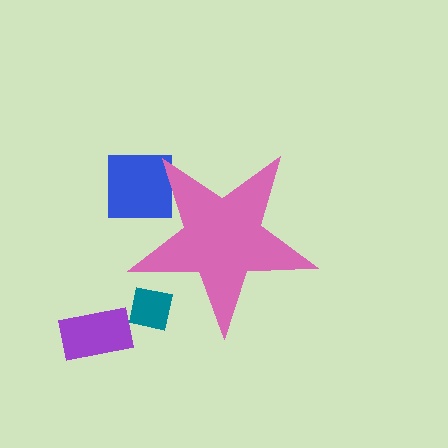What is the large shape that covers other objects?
A pink star.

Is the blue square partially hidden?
Yes, the blue square is partially hidden behind the pink star.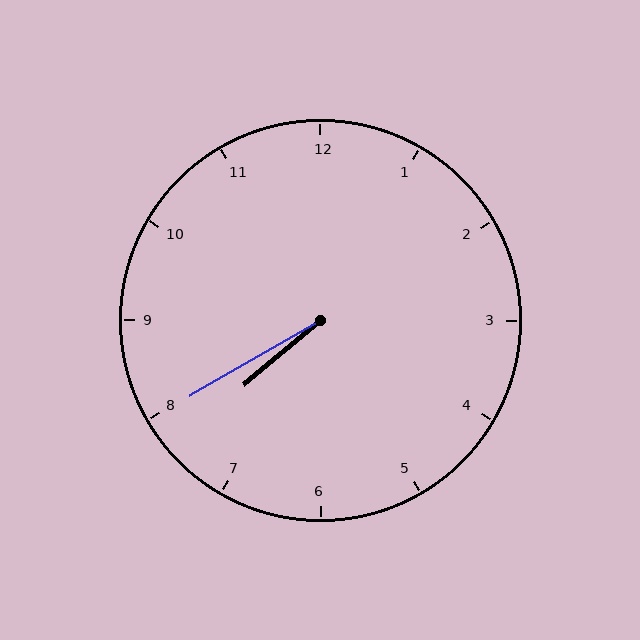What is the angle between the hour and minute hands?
Approximately 10 degrees.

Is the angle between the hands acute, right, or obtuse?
It is acute.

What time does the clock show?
7:40.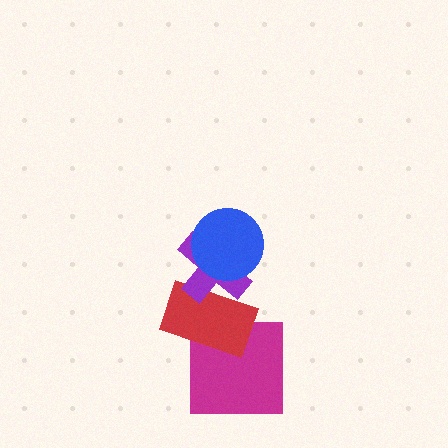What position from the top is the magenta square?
The magenta square is 4th from the top.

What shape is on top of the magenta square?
The red rectangle is on top of the magenta square.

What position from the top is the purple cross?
The purple cross is 2nd from the top.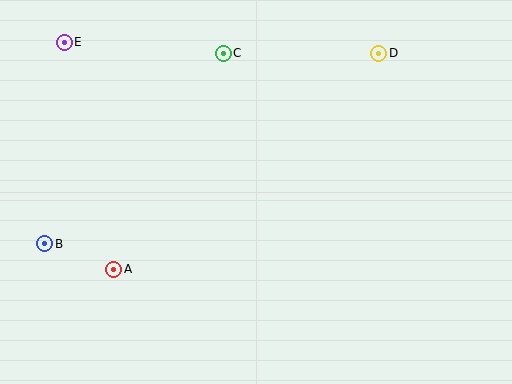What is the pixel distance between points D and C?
The distance between D and C is 155 pixels.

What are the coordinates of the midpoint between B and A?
The midpoint between B and A is at (79, 256).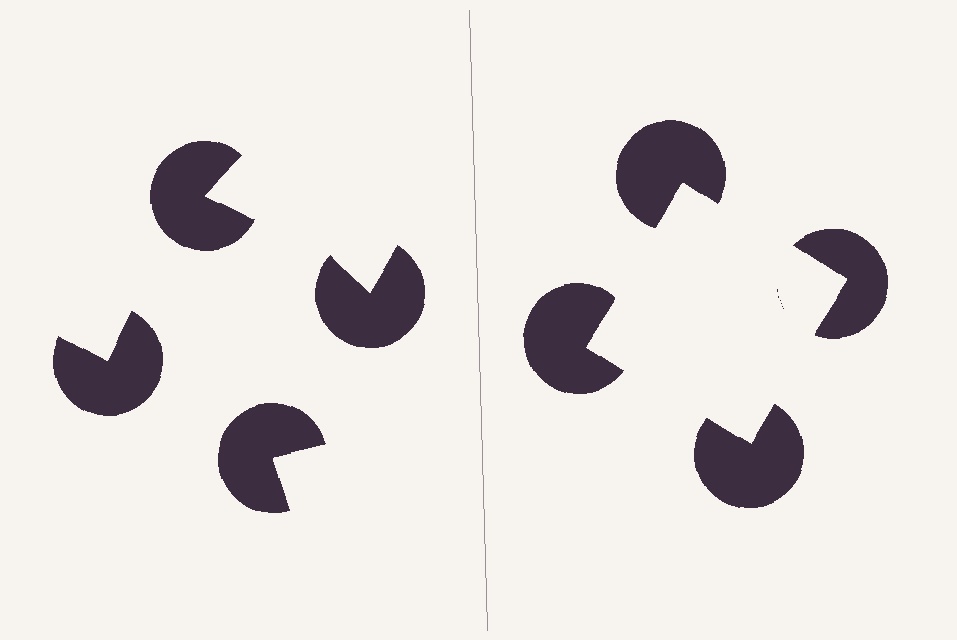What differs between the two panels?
The pac-man discs are positioned identically on both sides; only the wedge orientations differ. On the right they align to a square; on the left they are misaligned.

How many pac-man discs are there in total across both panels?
8 — 4 on each side.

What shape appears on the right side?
An illusory square.